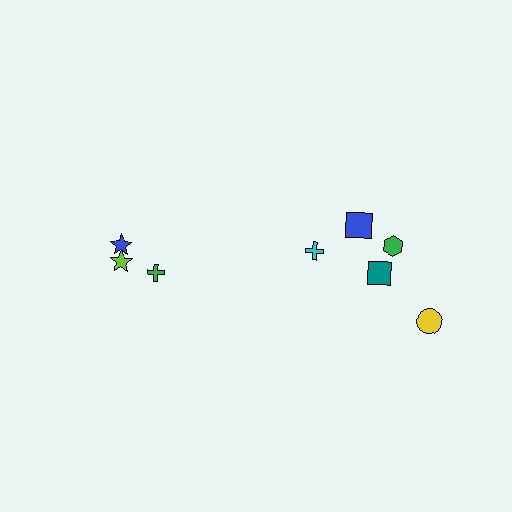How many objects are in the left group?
There are 3 objects.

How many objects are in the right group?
There are 5 objects.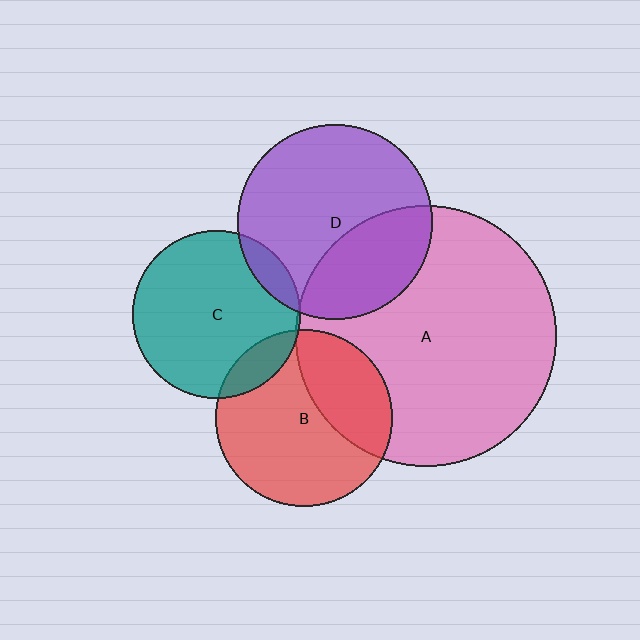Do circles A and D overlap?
Yes.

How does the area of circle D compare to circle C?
Approximately 1.3 times.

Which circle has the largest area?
Circle A (pink).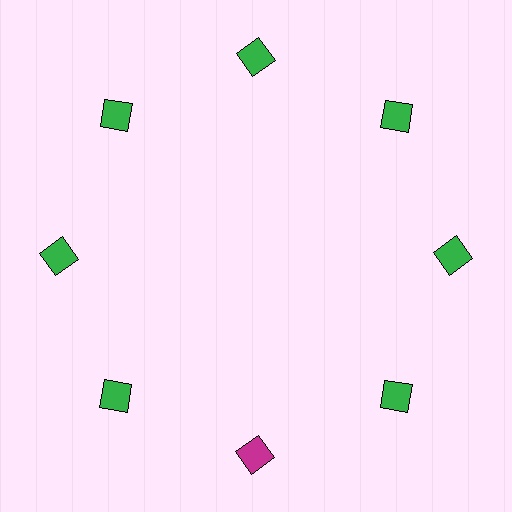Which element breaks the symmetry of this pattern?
The magenta square at roughly the 6 o'clock position breaks the symmetry. All other shapes are green squares.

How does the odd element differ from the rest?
It has a different color: magenta instead of green.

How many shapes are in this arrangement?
There are 8 shapes arranged in a ring pattern.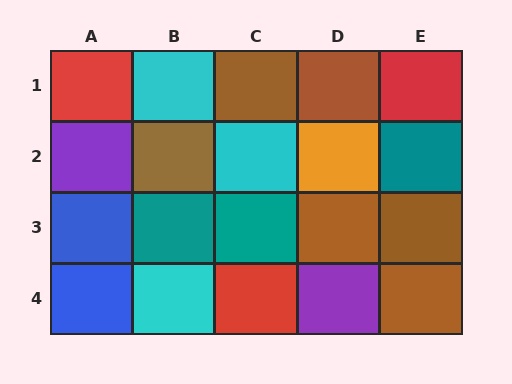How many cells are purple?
2 cells are purple.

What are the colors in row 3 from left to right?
Blue, teal, teal, brown, brown.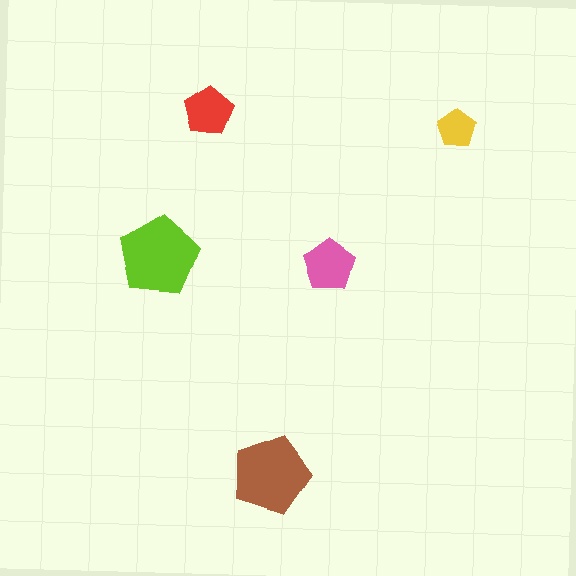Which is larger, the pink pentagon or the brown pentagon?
The brown one.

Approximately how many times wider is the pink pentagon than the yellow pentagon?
About 1.5 times wider.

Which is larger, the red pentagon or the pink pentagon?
The pink one.